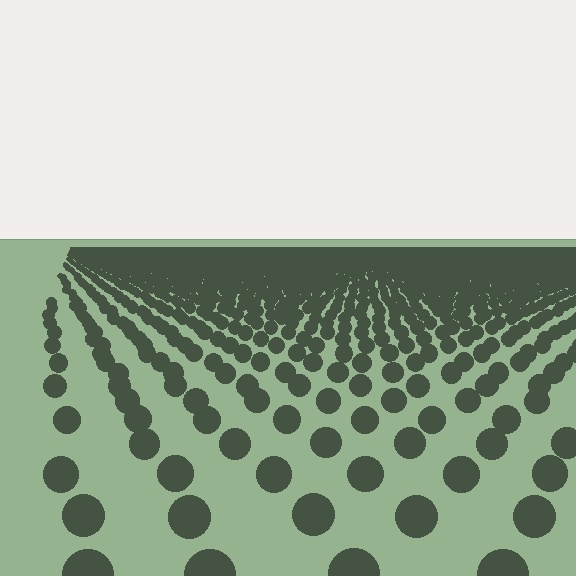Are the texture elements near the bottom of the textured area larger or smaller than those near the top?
Larger. Near the bottom, elements are closer to the viewer and appear at a bigger on-screen size.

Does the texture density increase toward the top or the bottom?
Density increases toward the top.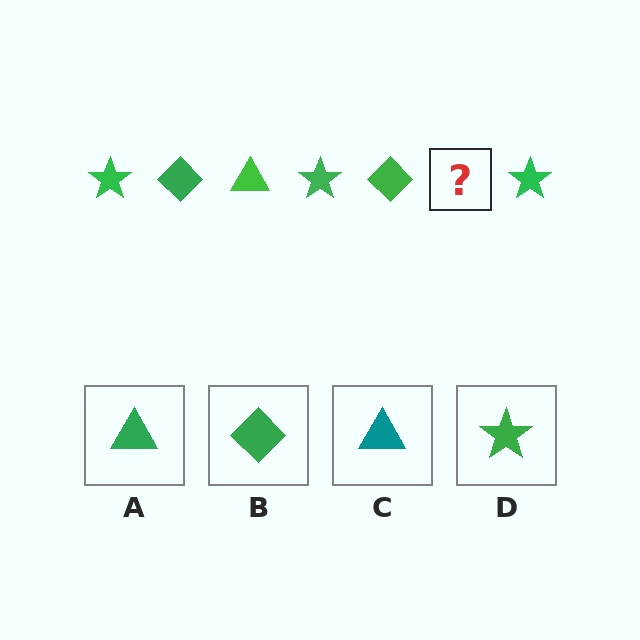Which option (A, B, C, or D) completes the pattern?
A.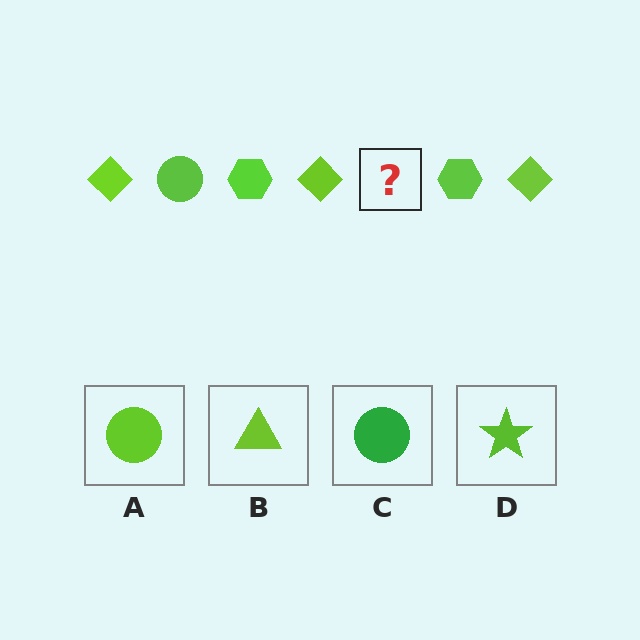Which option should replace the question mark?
Option A.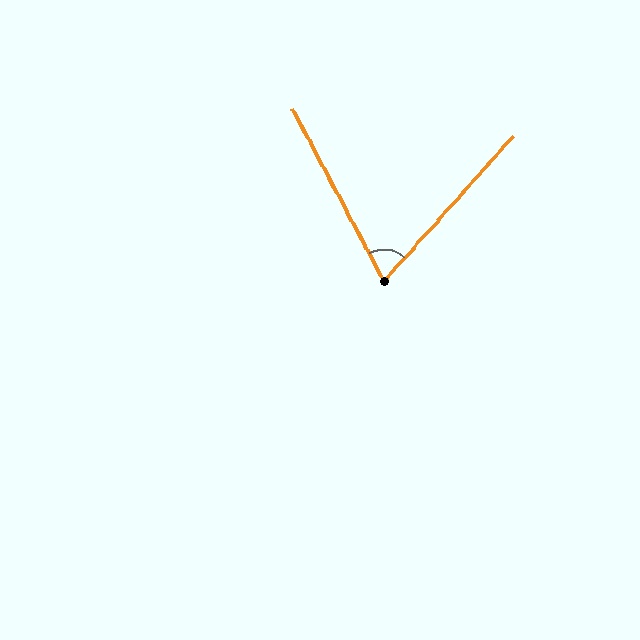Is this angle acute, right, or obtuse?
It is acute.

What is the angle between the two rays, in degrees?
Approximately 70 degrees.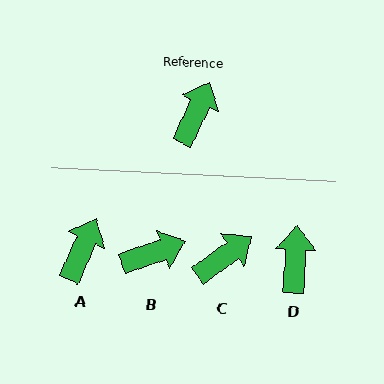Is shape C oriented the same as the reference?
No, it is off by about 30 degrees.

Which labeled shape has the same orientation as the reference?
A.